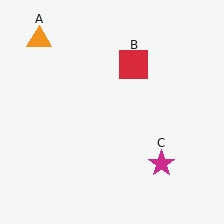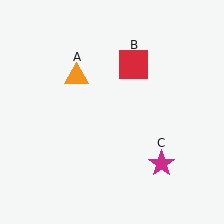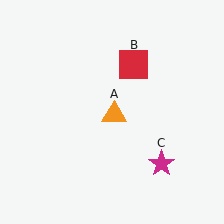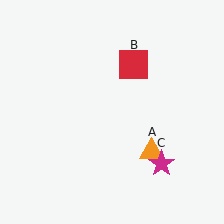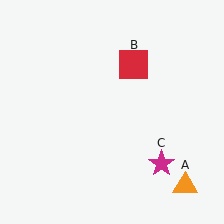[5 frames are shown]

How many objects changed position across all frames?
1 object changed position: orange triangle (object A).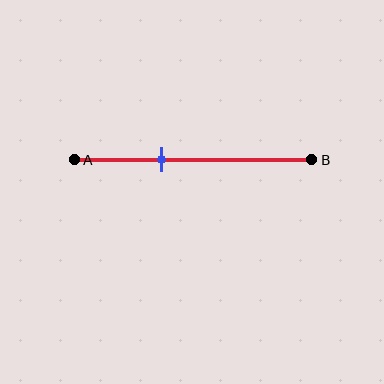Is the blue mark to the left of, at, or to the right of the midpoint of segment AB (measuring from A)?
The blue mark is to the left of the midpoint of segment AB.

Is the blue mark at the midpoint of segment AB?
No, the mark is at about 35% from A, not at the 50% midpoint.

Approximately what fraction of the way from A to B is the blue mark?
The blue mark is approximately 35% of the way from A to B.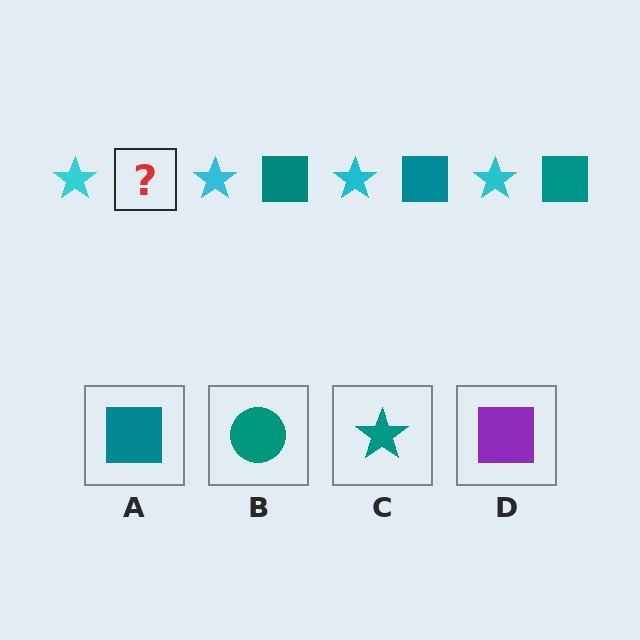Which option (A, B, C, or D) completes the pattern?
A.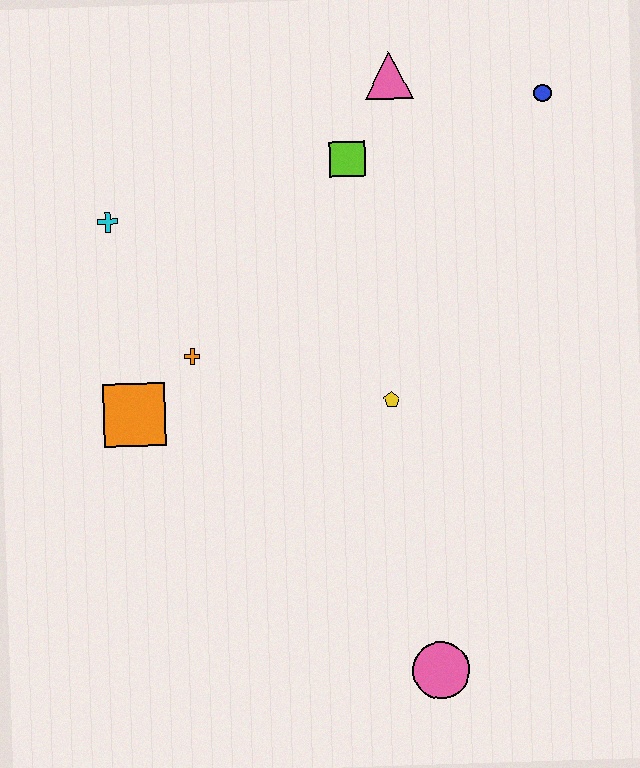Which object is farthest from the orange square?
The blue circle is farthest from the orange square.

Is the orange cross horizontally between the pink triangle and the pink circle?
No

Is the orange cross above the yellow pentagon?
Yes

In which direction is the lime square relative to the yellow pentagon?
The lime square is above the yellow pentagon.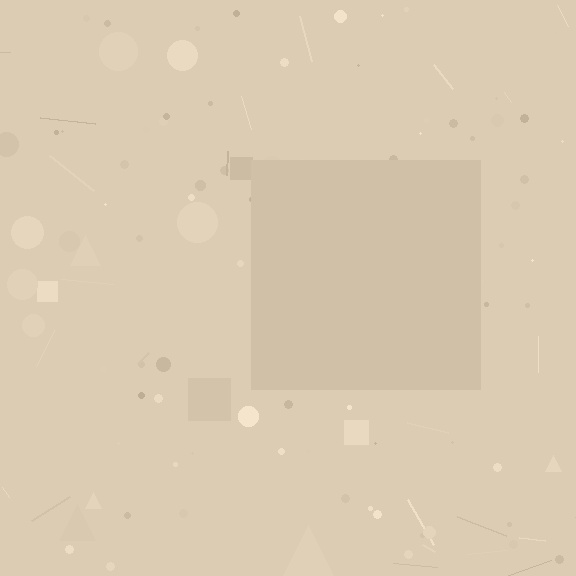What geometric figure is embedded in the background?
A square is embedded in the background.